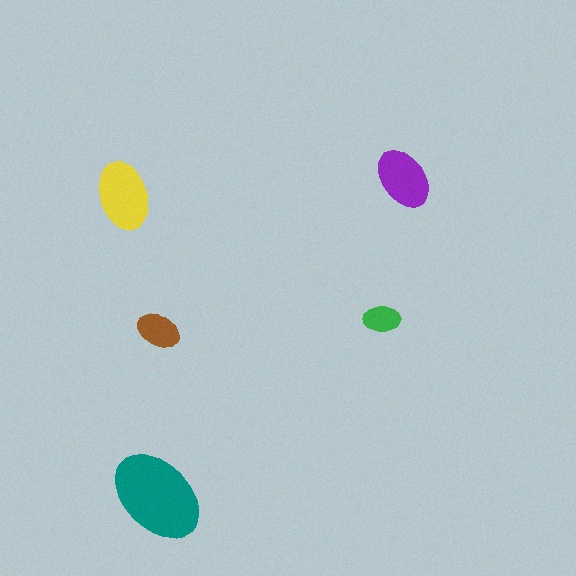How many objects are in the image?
There are 5 objects in the image.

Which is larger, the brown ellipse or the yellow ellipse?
The yellow one.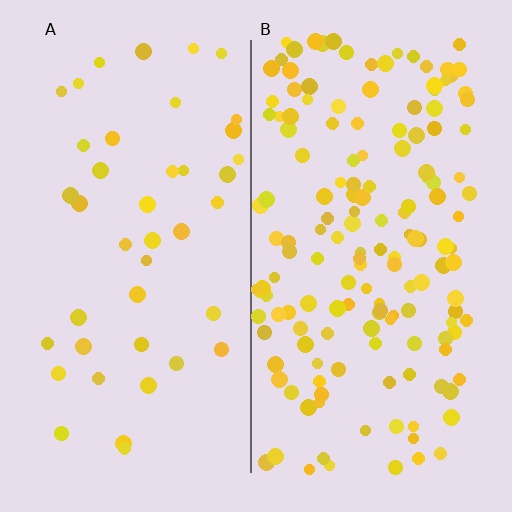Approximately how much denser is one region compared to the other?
Approximately 3.7× — region B over region A.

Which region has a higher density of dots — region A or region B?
B (the right).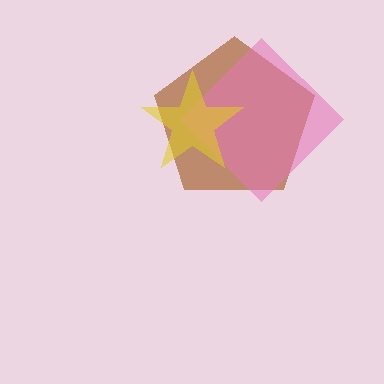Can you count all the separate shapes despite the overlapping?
Yes, there are 3 separate shapes.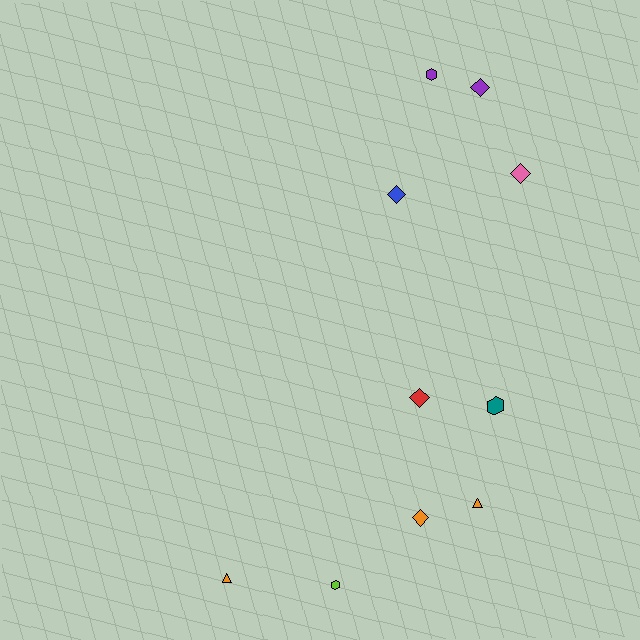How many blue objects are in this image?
There is 1 blue object.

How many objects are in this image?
There are 10 objects.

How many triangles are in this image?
There are 2 triangles.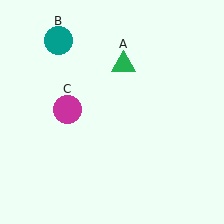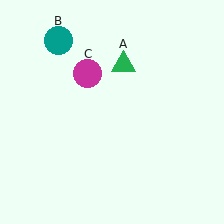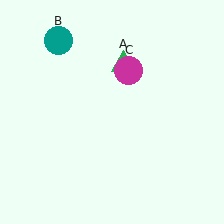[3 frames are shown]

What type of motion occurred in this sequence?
The magenta circle (object C) rotated clockwise around the center of the scene.